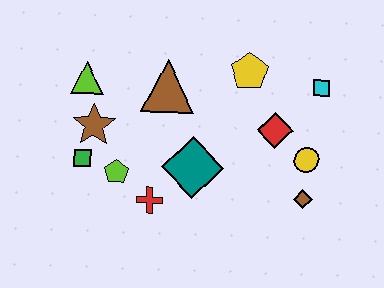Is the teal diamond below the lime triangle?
Yes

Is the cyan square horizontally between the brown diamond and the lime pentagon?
No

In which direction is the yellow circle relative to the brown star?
The yellow circle is to the right of the brown star.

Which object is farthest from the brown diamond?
The lime triangle is farthest from the brown diamond.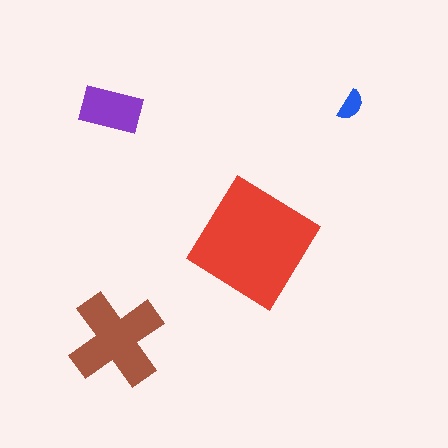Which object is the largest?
The red diamond.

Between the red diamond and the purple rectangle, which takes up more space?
The red diamond.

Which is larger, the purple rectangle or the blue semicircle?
The purple rectangle.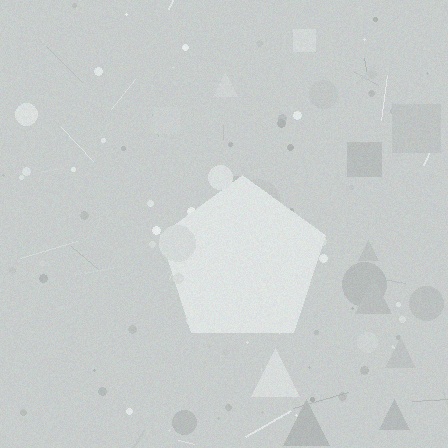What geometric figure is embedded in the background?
A pentagon is embedded in the background.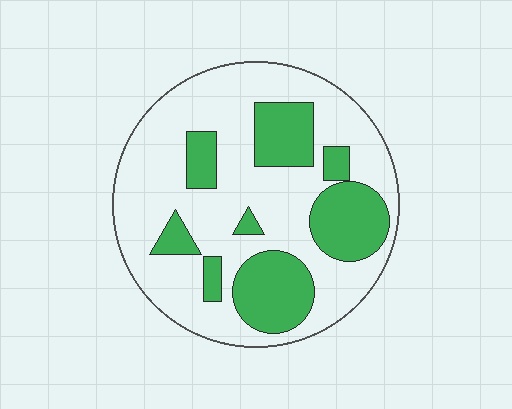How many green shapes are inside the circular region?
8.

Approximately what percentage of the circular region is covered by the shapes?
Approximately 30%.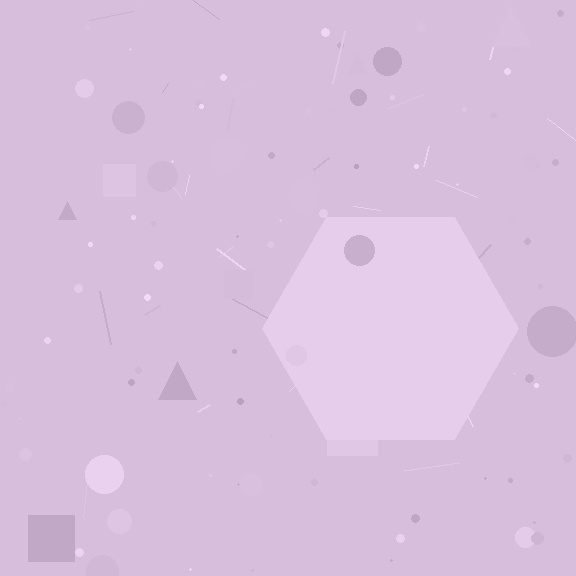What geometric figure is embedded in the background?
A hexagon is embedded in the background.